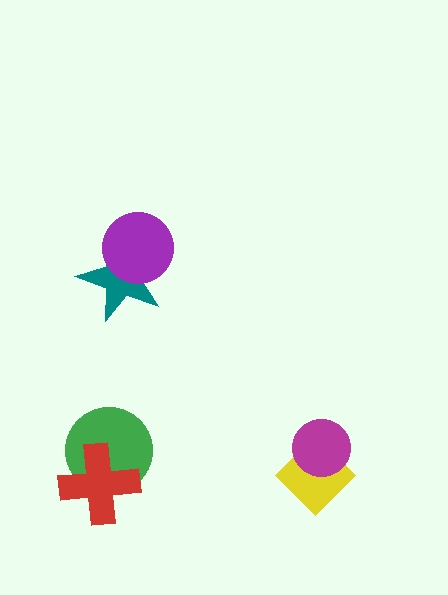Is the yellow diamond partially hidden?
Yes, it is partially covered by another shape.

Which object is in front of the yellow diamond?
The magenta circle is in front of the yellow diamond.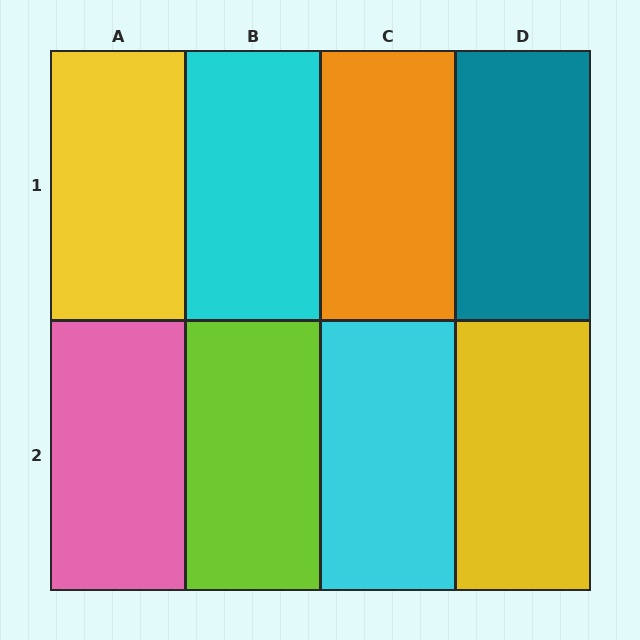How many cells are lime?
1 cell is lime.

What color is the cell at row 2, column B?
Lime.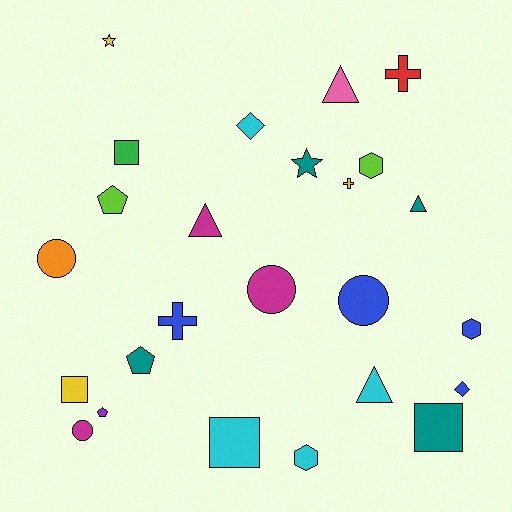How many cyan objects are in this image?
There are 4 cyan objects.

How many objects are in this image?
There are 25 objects.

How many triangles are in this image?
There are 4 triangles.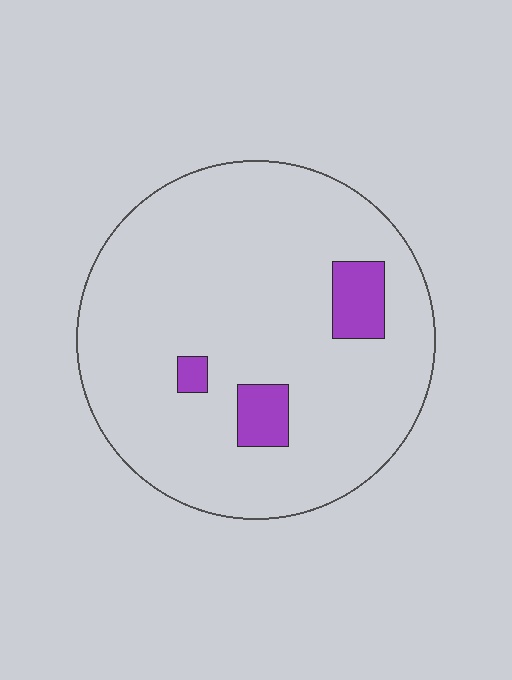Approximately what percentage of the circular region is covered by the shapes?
Approximately 10%.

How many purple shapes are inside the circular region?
3.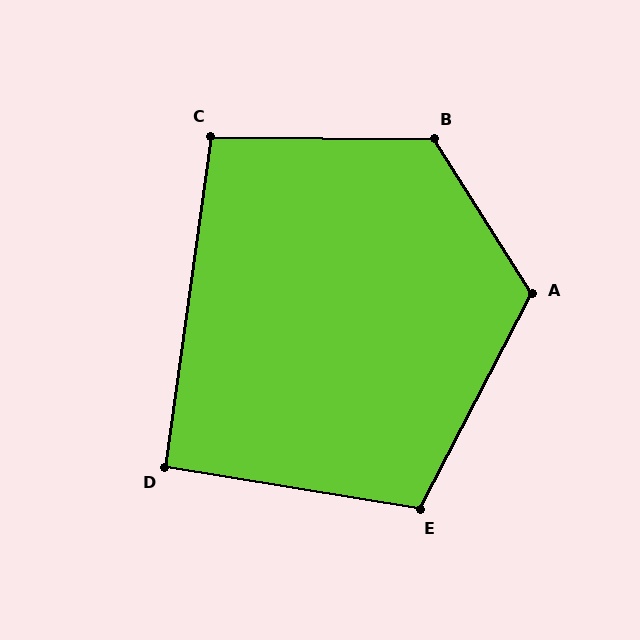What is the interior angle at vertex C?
Approximately 97 degrees (obtuse).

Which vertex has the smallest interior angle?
D, at approximately 92 degrees.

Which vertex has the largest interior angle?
B, at approximately 123 degrees.